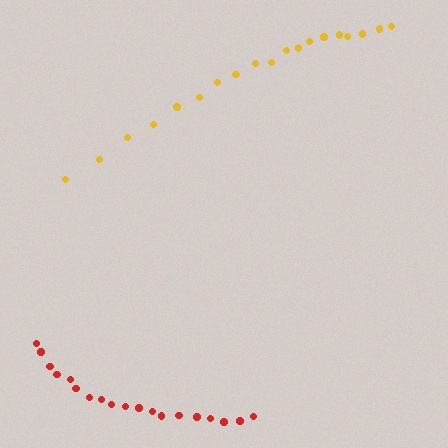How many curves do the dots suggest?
There are 2 distinct paths.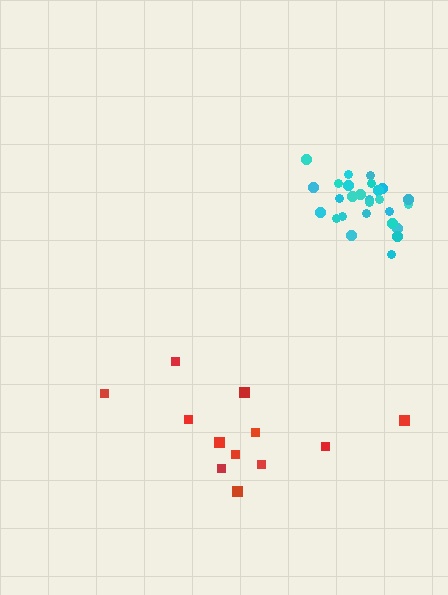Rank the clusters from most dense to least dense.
cyan, red.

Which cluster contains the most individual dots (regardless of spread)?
Cyan (27).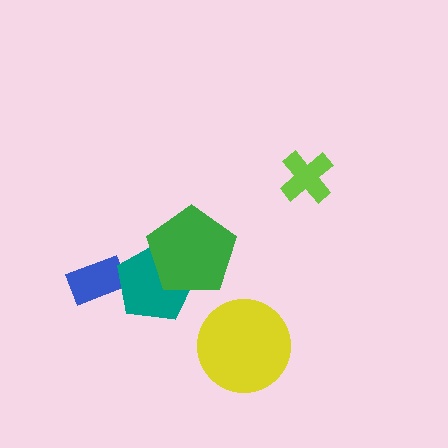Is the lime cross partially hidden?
No, no other shape covers it.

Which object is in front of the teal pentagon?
The green pentagon is in front of the teal pentagon.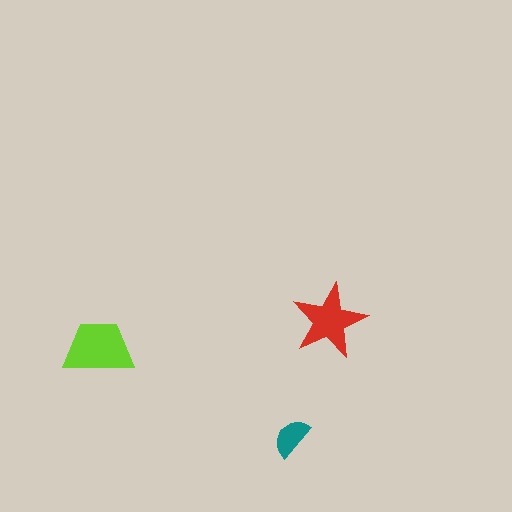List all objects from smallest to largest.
The teal semicircle, the red star, the lime trapezoid.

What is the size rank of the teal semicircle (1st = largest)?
3rd.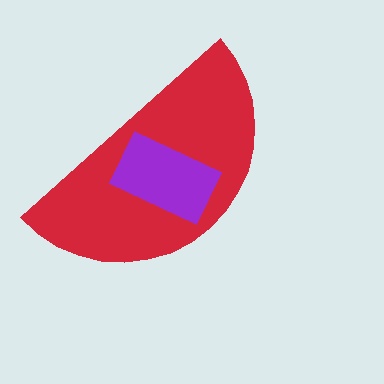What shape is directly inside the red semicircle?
The purple rectangle.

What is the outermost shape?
The red semicircle.